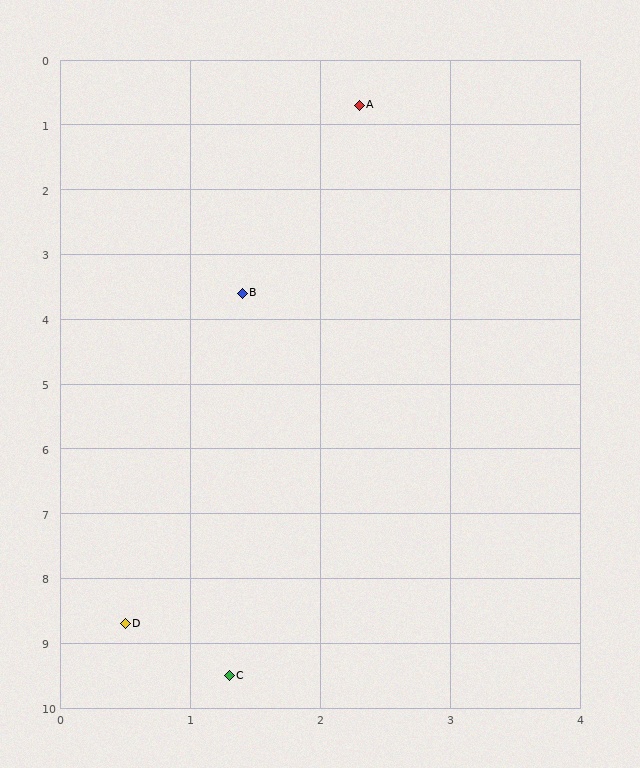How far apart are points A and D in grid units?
Points A and D are about 8.2 grid units apart.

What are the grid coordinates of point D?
Point D is at approximately (0.5, 8.7).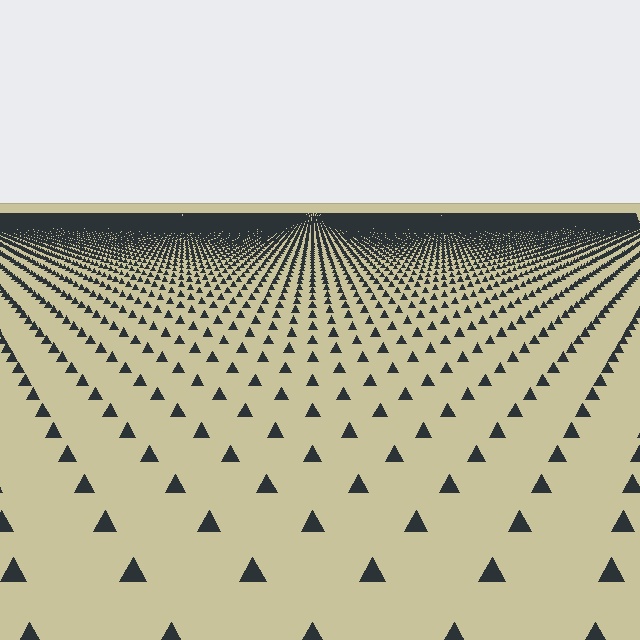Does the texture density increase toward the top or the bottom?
Density increases toward the top.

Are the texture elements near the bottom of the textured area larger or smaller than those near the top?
Larger. Near the bottom, elements are closer to the viewer and appear at a bigger on-screen size.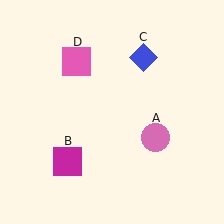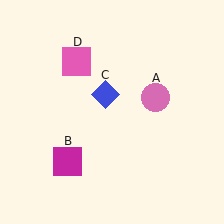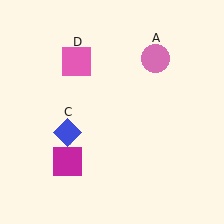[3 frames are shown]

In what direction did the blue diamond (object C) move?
The blue diamond (object C) moved down and to the left.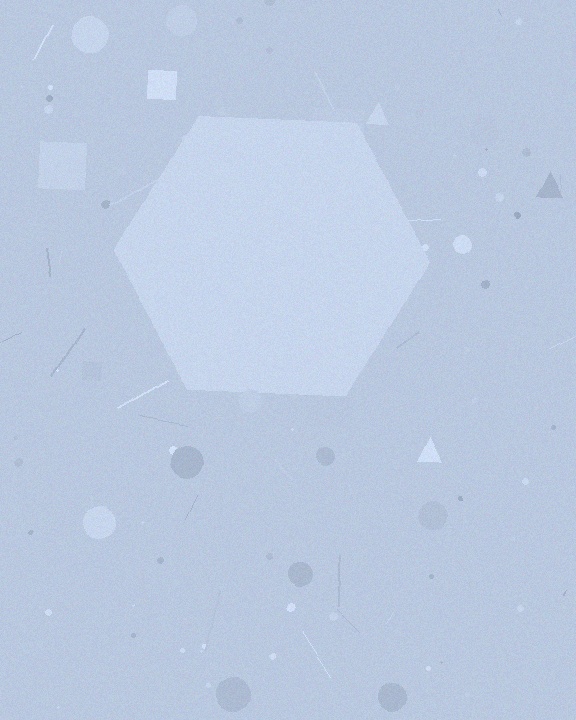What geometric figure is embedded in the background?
A hexagon is embedded in the background.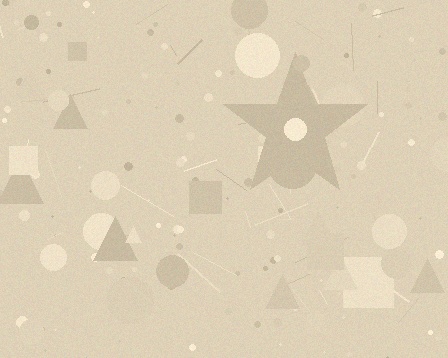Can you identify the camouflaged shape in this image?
The camouflaged shape is a star.